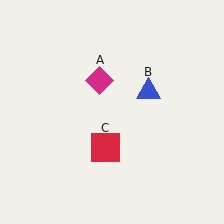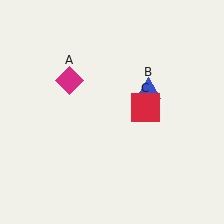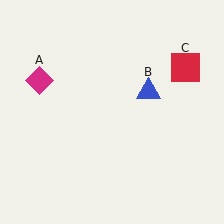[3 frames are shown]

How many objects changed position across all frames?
2 objects changed position: magenta diamond (object A), red square (object C).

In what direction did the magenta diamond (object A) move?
The magenta diamond (object A) moved left.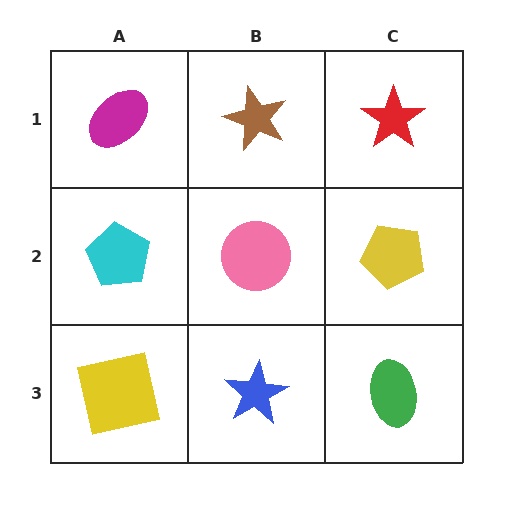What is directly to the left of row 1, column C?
A brown star.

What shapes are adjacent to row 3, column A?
A cyan pentagon (row 2, column A), a blue star (row 3, column B).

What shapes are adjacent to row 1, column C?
A yellow pentagon (row 2, column C), a brown star (row 1, column B).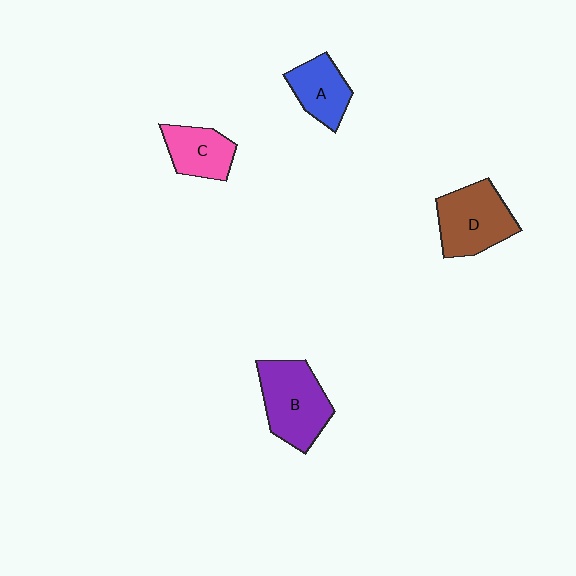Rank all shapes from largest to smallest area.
From largest to smallest: B (purple), D (brown), A (blue), C (pink).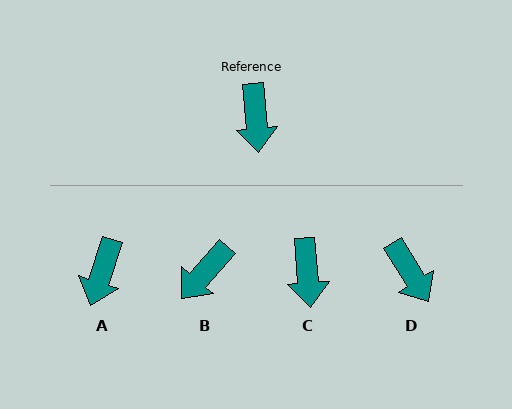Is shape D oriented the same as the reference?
No, it is off by about 27 degrees.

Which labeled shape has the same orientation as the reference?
C.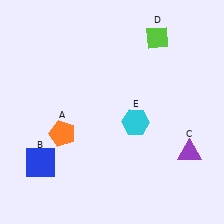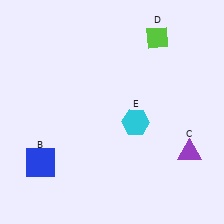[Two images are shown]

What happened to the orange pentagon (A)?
The orange pentagon (A) was removed in Image 2. It was in the bottom-left area of Image 1.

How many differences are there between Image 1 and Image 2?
There is 1 difference between the two images.